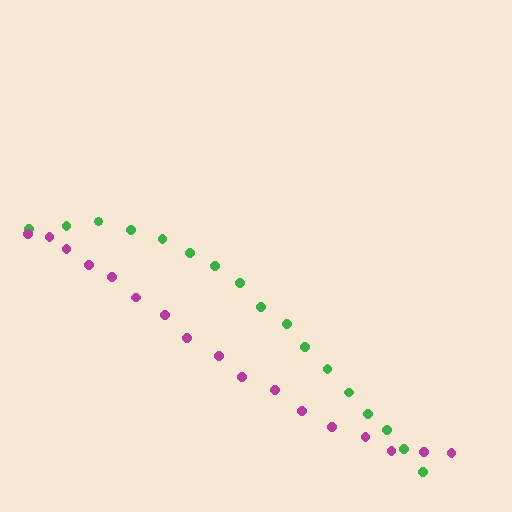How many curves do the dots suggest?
There are 2 distinct paths.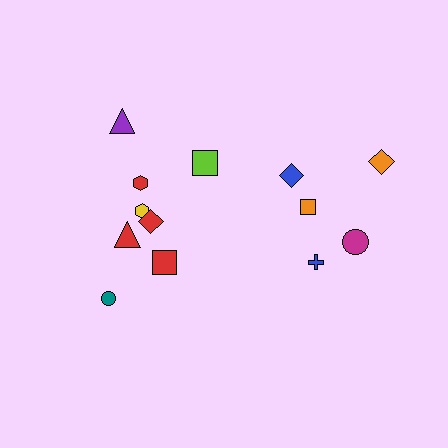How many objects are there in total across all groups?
There are 13 objects.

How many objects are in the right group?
There are 5 objects.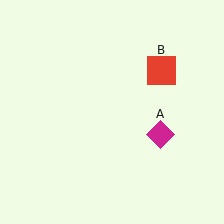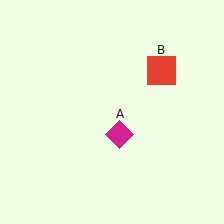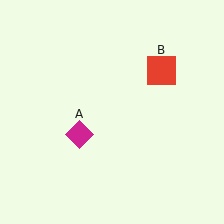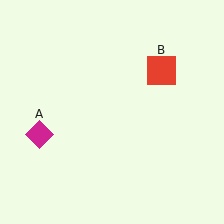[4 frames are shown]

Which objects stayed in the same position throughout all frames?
Red square (object B) remained stationary.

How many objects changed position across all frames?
1 object changed position: magenta diamond (object A).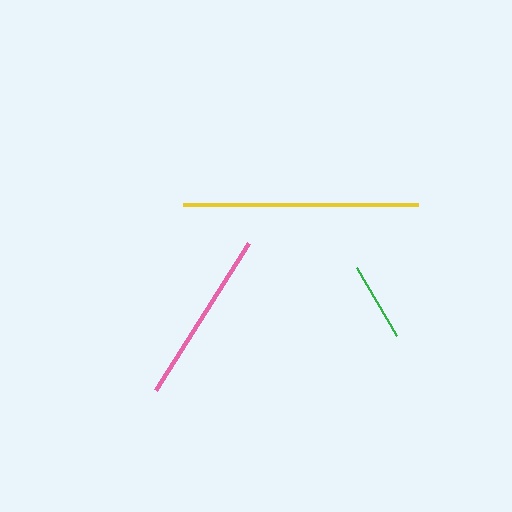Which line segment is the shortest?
The green line is the shortest at approximately 79 pixels.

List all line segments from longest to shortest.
From longest to shortest: yellow, pink, green.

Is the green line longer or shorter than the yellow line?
The yellow line is longer than the green line.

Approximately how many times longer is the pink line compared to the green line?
The pink line is approximately 2.2 times the length of the green line.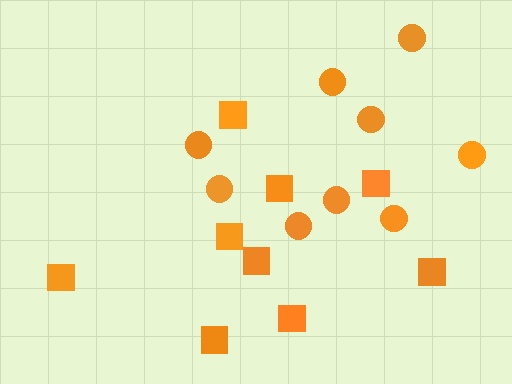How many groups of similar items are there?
There are 2 groups: one group of circles (9) and one group of squares (9).